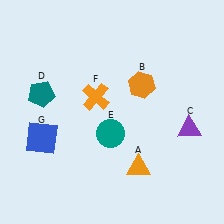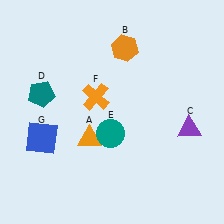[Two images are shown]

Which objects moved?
The objects that moved are: the orange triangle (A), the orange hexagon (B).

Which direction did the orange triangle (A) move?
The orange triangle (A) moved left.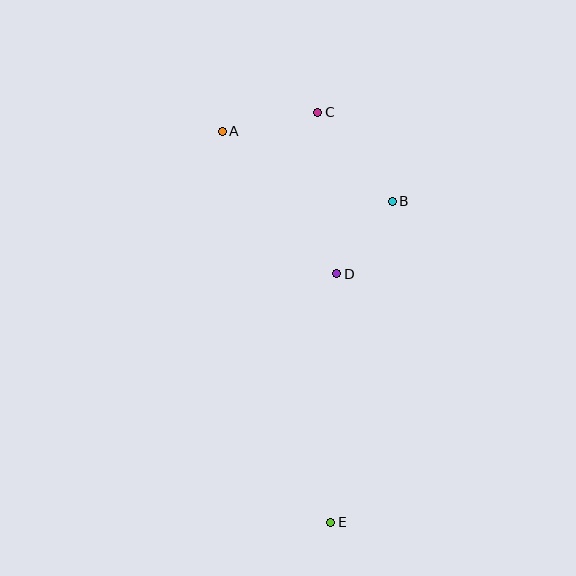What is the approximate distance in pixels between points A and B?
The distance between A and B is approximately 184 pixels.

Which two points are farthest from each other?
Points C and E are farthest from each other.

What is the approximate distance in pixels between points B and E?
The distance between B and E is approximately 327 pixels.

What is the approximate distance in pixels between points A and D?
The distance between A and D is approximately 183 pixels.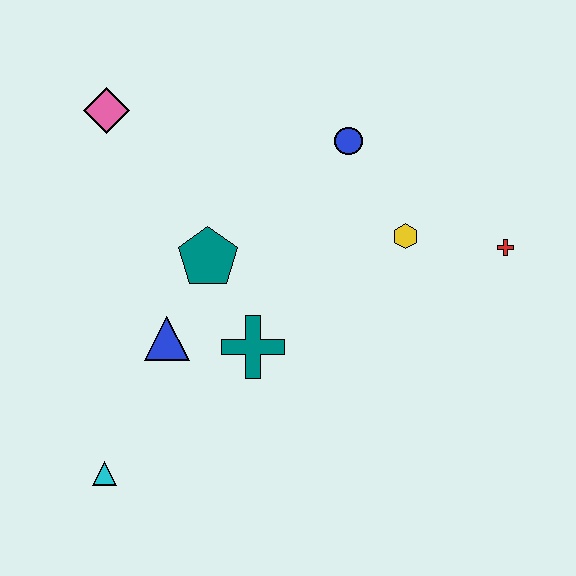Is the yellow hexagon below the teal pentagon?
No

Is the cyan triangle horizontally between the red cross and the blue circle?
No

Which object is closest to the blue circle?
The yellow hexagon is closest to the blue circle.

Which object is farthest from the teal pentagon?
The red cross is farthest from the teal pentagon.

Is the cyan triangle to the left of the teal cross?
Yes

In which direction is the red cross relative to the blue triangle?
The red cross is to the right of the blue triangle.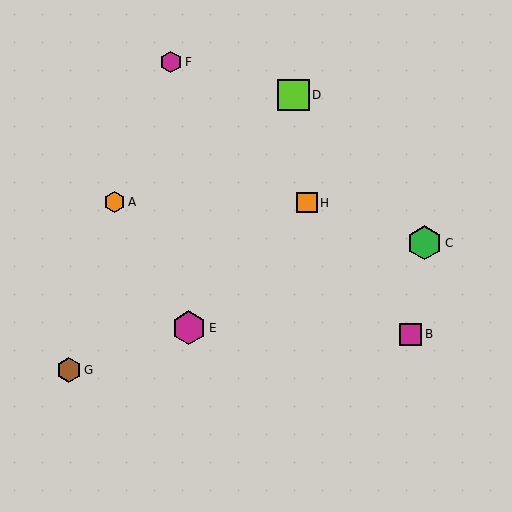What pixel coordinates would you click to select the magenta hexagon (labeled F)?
Click at (171, 62) to select the magenta hexagon F.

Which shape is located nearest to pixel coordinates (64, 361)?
The brown hexagon (labeled G) at (69, 370) is nearest to that location.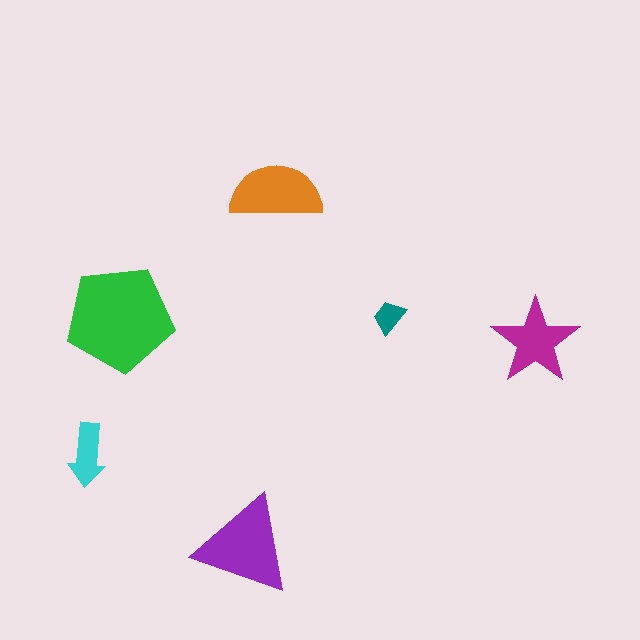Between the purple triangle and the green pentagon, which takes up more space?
The green pentagon.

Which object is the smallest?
The teal trapezoid.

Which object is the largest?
The green pentagon.